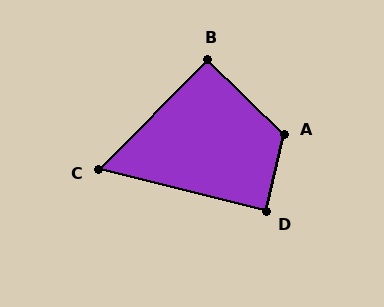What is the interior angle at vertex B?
Approximately 91 degrees (approximately right).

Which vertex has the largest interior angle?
A, at approximately 121 degrees.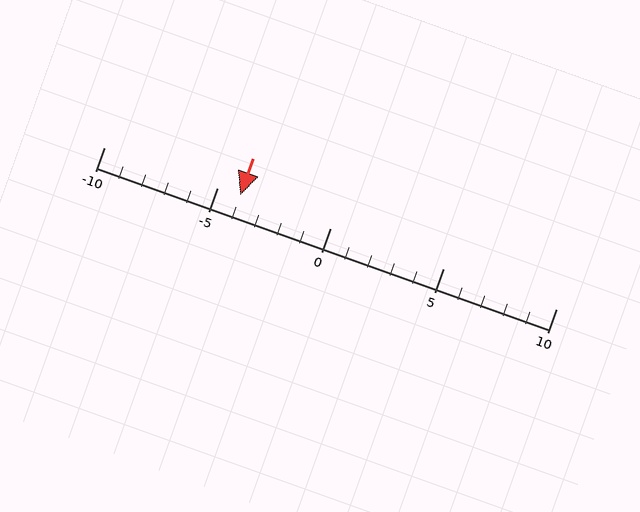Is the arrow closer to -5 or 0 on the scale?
The arrow is closer to -5.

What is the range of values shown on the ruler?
The ruler shows values from -10 to 10.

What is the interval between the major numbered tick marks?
The major tick marks are spaced 5 units apart.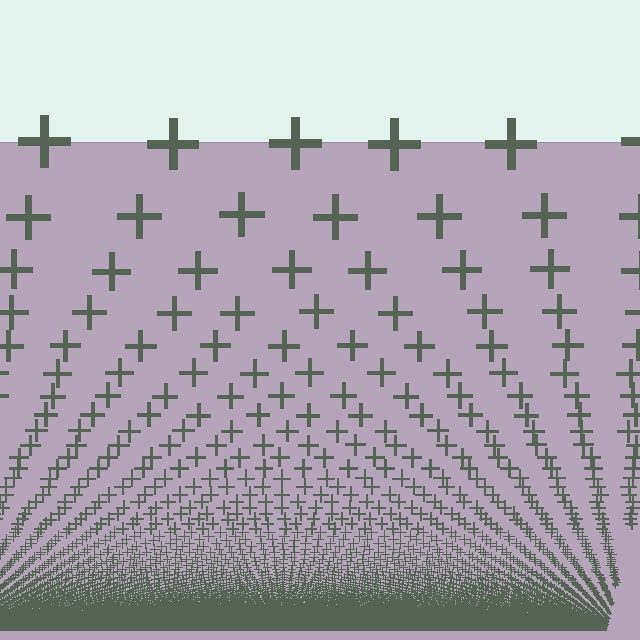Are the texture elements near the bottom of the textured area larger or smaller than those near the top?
Smaller. The gradient is inverted — elements near the bottom are smaller and denser.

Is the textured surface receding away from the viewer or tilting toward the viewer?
The surface appears to tilt toward the viewer. Texture elements get larger and sparser toward the top.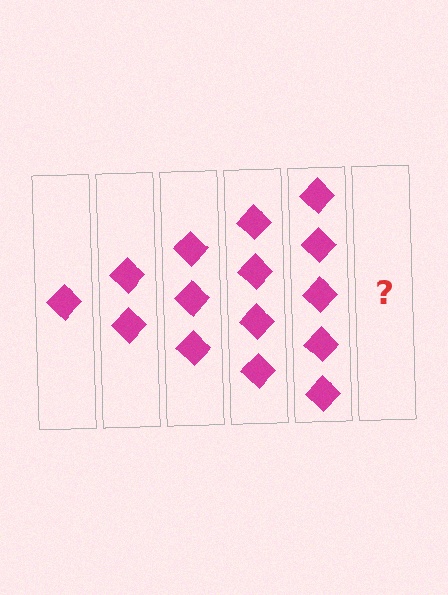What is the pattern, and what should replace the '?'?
The pattern is that each step adds one more diamond. The '?' should be 6 diamonds.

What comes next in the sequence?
The next element should be 6 diamonds.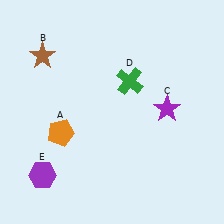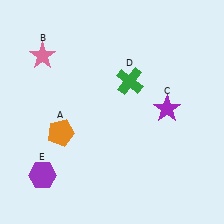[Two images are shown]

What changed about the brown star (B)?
In Image 1, B is brown. In Image 2, it changed to pink.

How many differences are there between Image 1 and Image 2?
There is 1 difference between the two images.